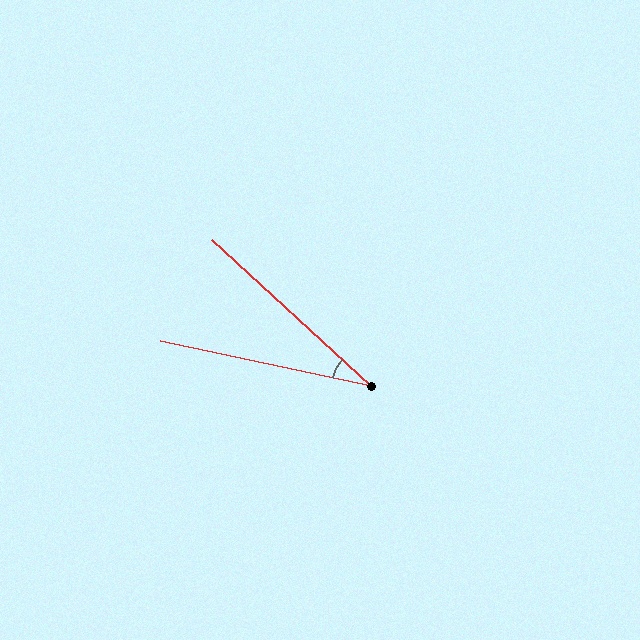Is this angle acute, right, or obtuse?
It is acute.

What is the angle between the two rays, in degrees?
Approximately 31 degrees.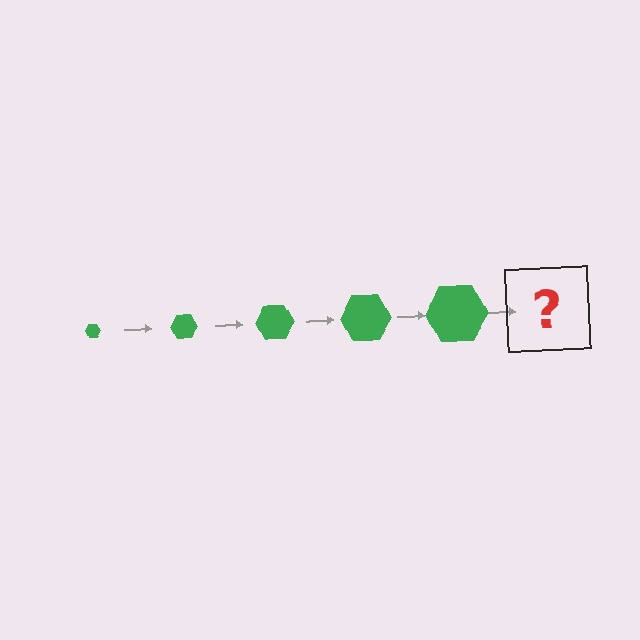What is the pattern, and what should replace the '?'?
The pattern is that the hexagon gets progressively larger each step. The '?' should be a green hexagon, larger than the previous one.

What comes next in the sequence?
The next element should be a green hexagon, larger than the previous one.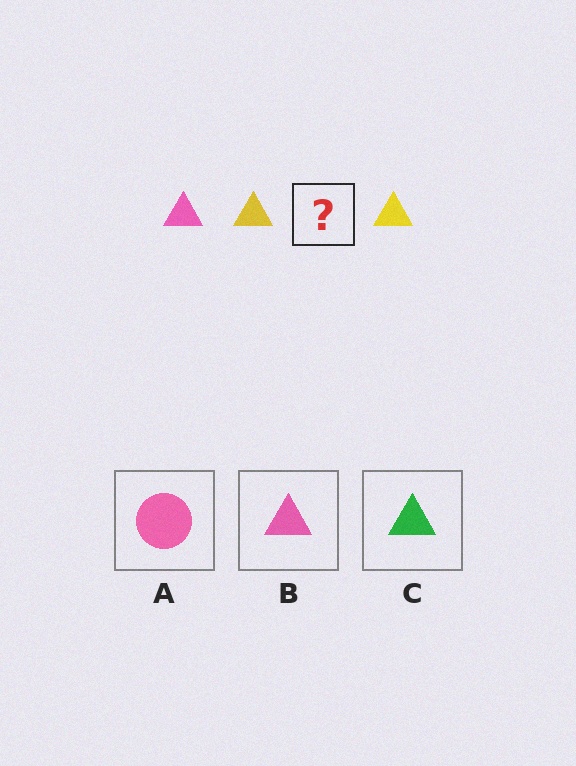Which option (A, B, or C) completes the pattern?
B.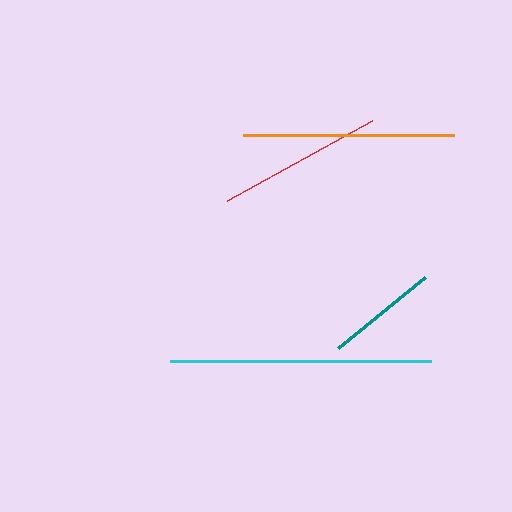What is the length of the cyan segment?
The cyan segment is approximately 260 pixels long.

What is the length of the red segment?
The red segment is approximately 166 pixels long.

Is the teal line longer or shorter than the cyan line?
The cyan line is longer than the teal line.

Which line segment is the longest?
The cyan line is the longest at approximately 260 pixels.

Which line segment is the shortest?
The teal line is the shortest at approximately 113 pixels.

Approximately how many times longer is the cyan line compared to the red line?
The cyan line is approximately 1.6 times the length of the red line.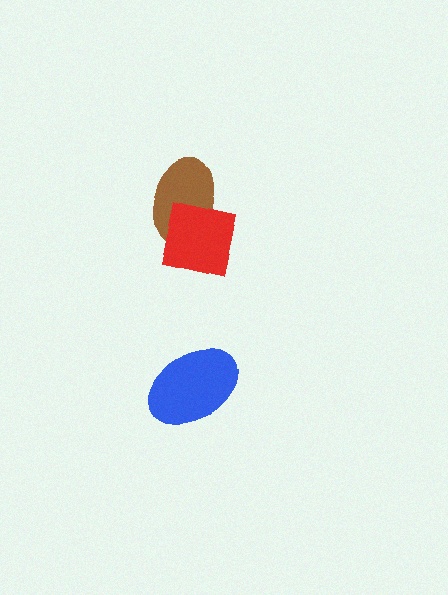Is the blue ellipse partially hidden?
No, no other shape covers it.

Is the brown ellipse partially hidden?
Yes, it is partially covered by another shape.